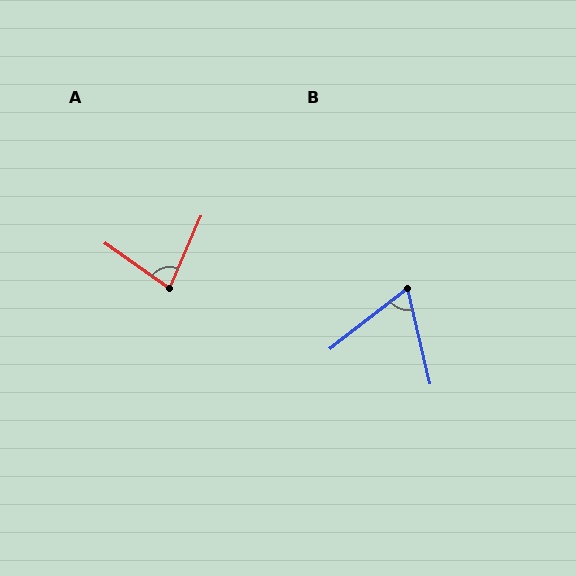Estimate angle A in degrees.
Approximately 79 degrees.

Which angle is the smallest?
B, at approximately 65 degrees.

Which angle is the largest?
A, at approximately 79 degrees.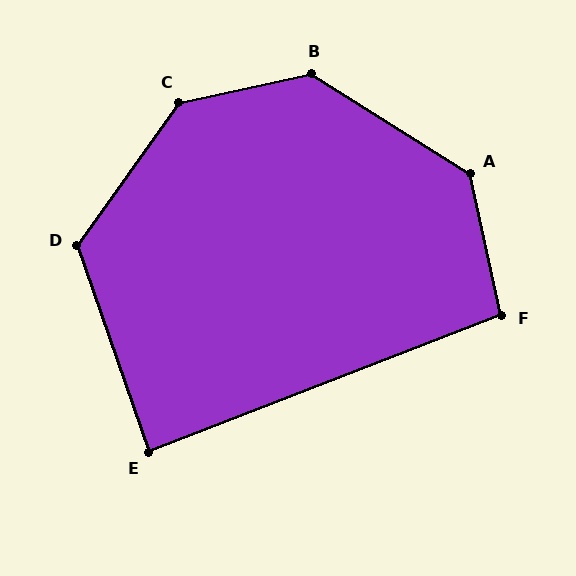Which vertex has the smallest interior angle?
E, at approximately 88 degrees.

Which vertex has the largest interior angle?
C, at approximately 138 degrees.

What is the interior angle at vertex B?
Approximately 136 degrees (obtuse).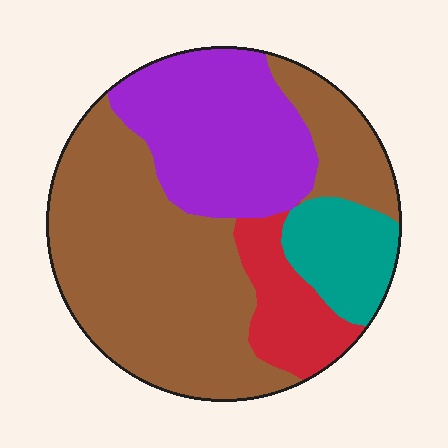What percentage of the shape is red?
Red covers roughly 10% of the shape.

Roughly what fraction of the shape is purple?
Purple covers about 25% of the shape.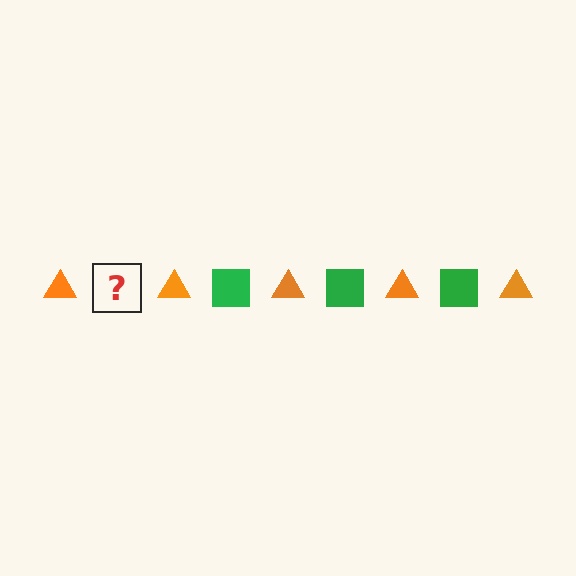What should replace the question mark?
The question mark should be replaced with a green square.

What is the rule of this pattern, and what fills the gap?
The rule is that the pattern alternates between orange triangle and green square. The gap should be filled with a green square.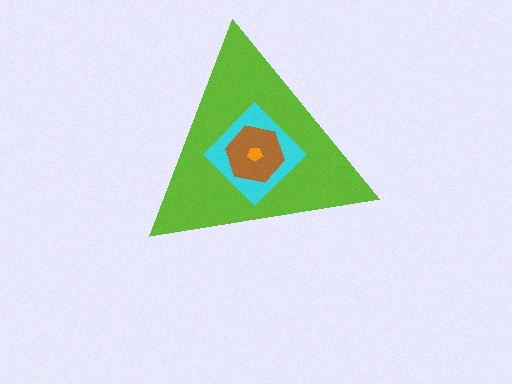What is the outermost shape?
The lime triangle.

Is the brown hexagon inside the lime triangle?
Yes.